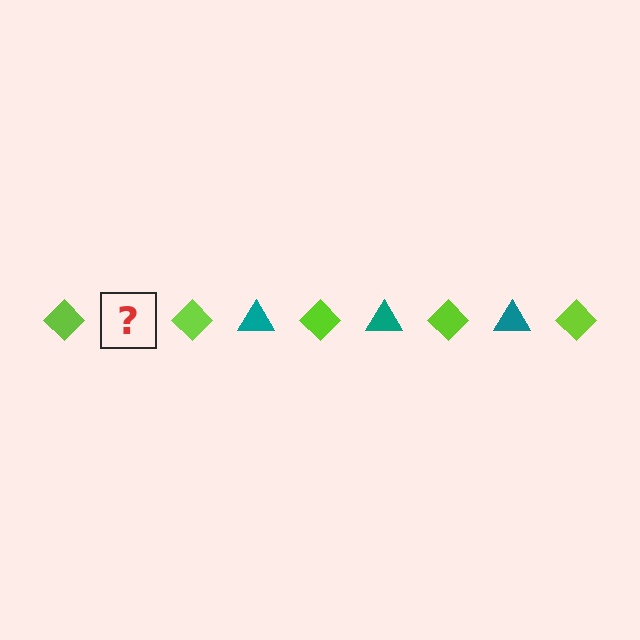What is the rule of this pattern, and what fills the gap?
The rule is that the pattern alternates between lime diamond and teal triangle. The gap should be filled with a teal triangle.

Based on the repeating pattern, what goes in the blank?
The blank should be a teal triangle.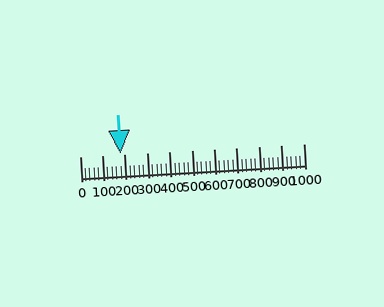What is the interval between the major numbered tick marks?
The major tick marks are spaced 100 units apart.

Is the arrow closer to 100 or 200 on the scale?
The arrow is closer to 200.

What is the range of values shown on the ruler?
The ruler shows values from 0 to 1000.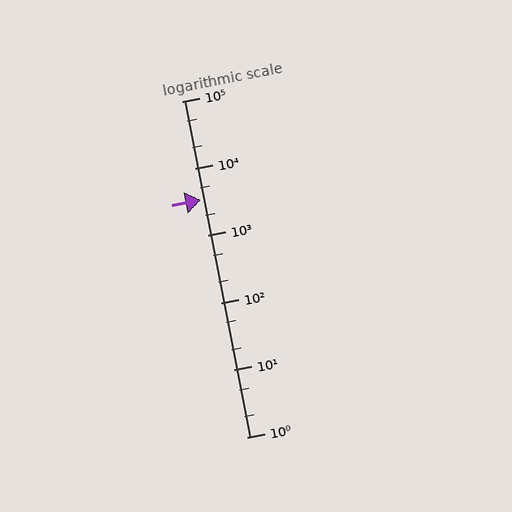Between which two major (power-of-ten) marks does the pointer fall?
The pointer is between 1000 and 10000.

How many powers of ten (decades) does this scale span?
The scale spans 5 decades, from 1 to 100000.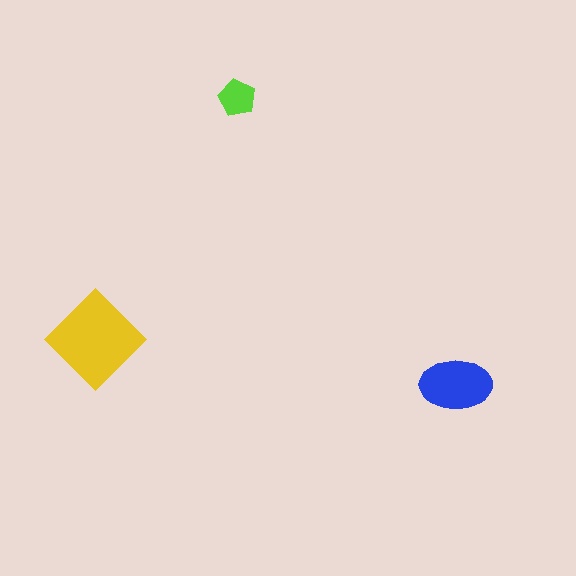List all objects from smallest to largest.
The lime pentagon, the blue ellipse, the yellow diamond.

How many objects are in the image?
There are 3 objects in the image.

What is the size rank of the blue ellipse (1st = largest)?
2nd.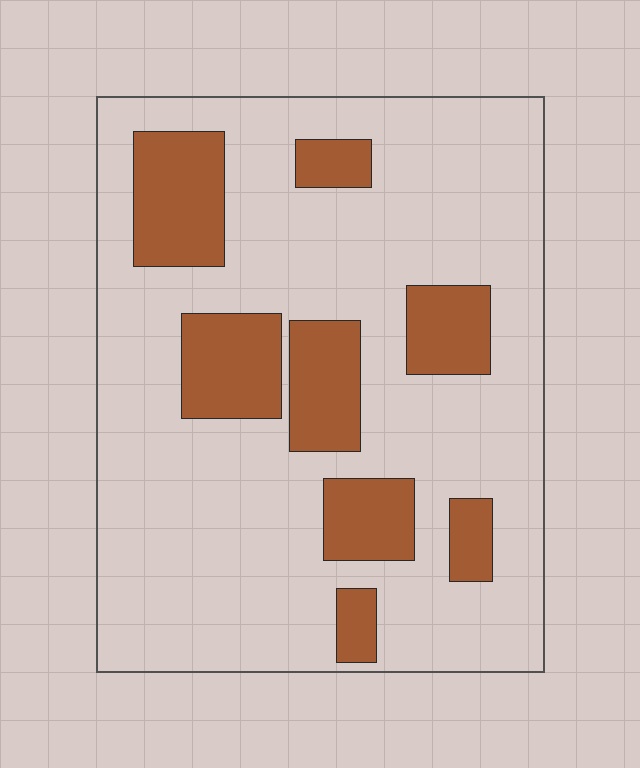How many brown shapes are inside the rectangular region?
8.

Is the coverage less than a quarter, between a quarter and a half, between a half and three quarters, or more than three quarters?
Less than a quarter.